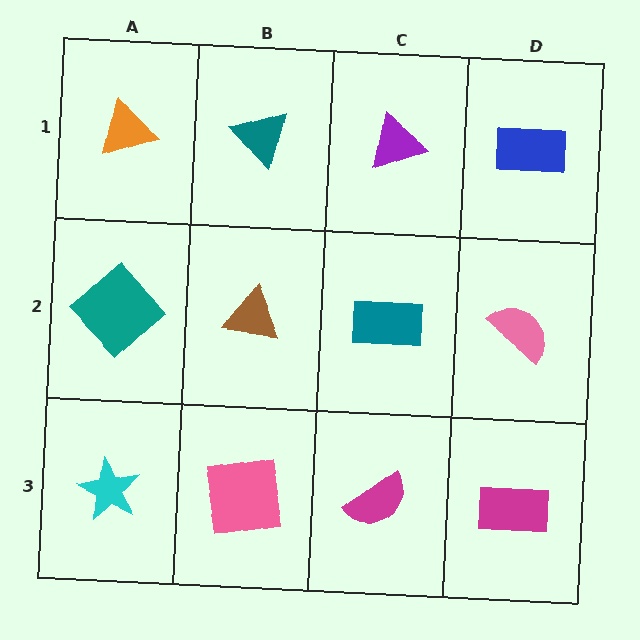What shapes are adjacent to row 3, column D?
A pink semicircle (row 2, column D), a magenta semicircle (row 3, column C).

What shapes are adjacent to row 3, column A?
A teal diamond (row 2, column A), a pink square (row 3, column B).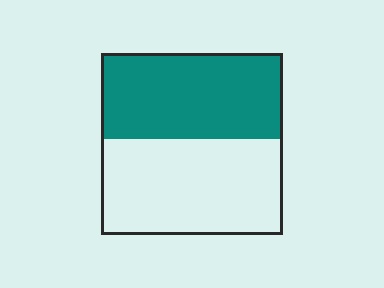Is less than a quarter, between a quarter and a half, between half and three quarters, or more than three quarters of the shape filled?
Between a quarter and a half.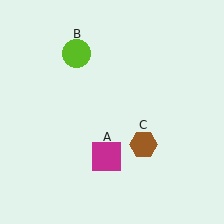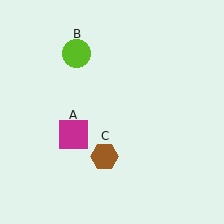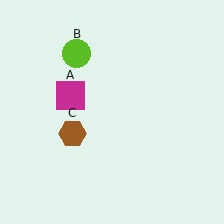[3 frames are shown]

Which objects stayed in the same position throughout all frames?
Lime circle (object B) remained stationary.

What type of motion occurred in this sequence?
The magenta square (object A), brown hexagon (object C) rotated clockwise around the center of the scene.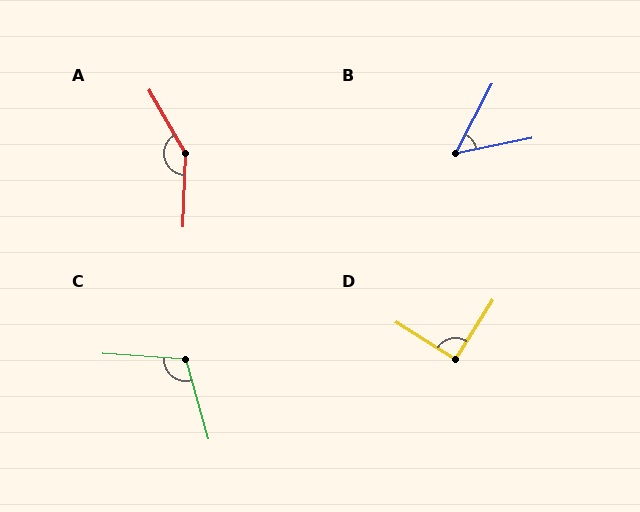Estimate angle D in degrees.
Approximately 91 degrees.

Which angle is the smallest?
B, at approximately 50 degrees.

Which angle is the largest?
A, at approximately 148 degrees.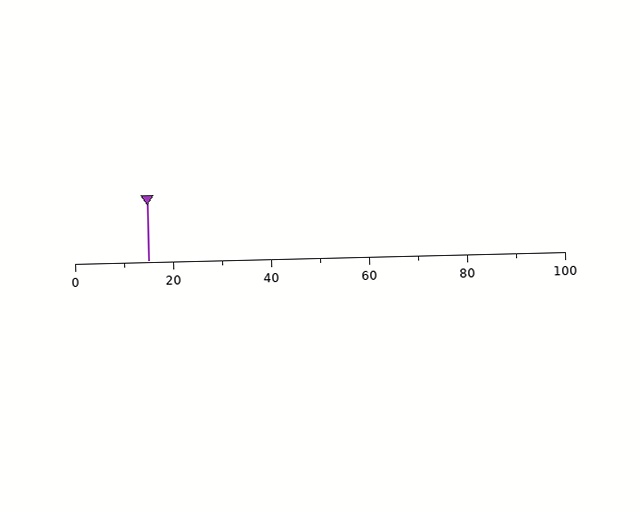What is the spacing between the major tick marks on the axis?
The major ticks are spaced 20 apart.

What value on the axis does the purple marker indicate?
The marker indicates approximately 15.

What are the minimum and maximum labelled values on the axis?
The axis runs from 0 to 100.